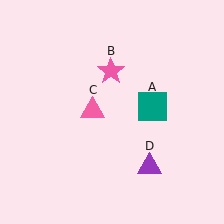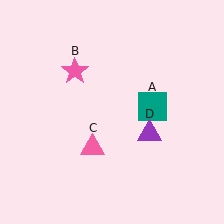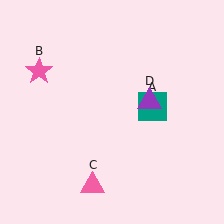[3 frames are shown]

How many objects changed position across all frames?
3 objects changed position: pink star (object B), pink triangle (object C), purple triangle (object D).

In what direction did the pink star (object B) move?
The pink star (object B) moved left.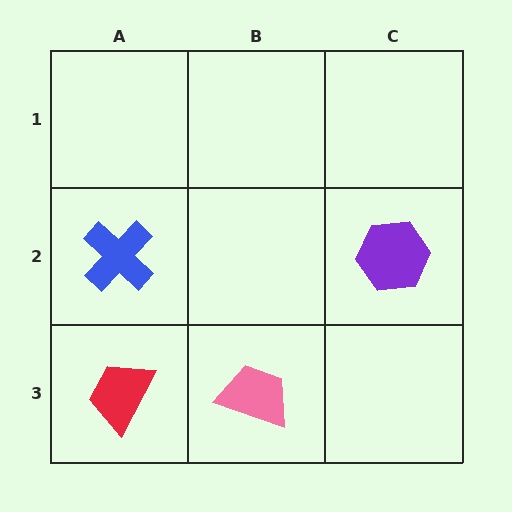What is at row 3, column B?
A pink trapezoid.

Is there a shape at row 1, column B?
No, that cell is empty.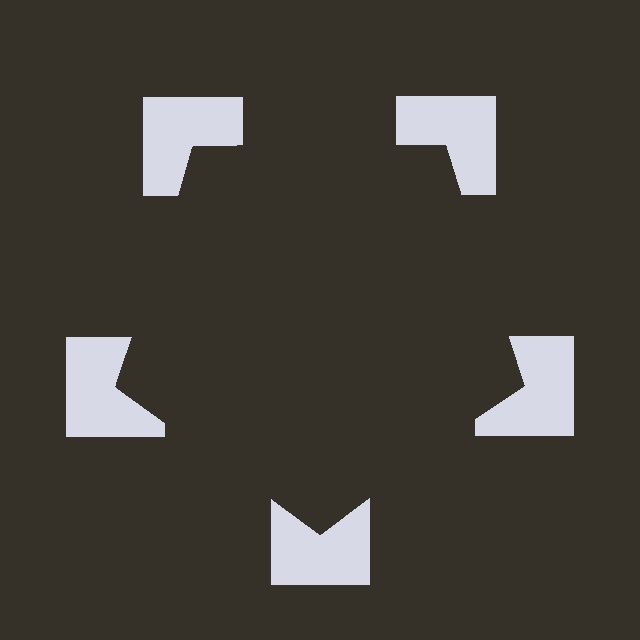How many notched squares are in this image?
There are 5 — one at each vertex of the illusory pentagon.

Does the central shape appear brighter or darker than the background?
It typically appears slightly darker than the background, even though no actual brightness change is drawn.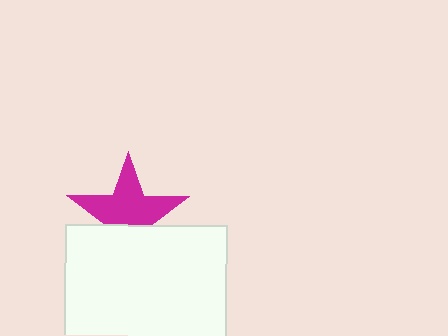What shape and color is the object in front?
The object in front is a white rectangle.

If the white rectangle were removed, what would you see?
You would see the complete magenta star.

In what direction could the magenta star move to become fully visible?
The magenta star could move up. That would shift it out from behind the white rectangle entirely.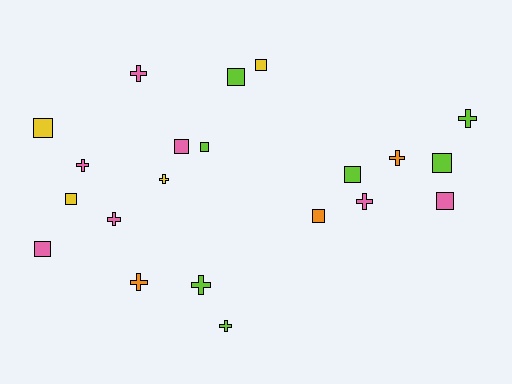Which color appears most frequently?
Lime, with 7 objects.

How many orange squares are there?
There is 1 orange square.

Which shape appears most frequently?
Square, with 11 objects.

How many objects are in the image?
There are 21 objects.